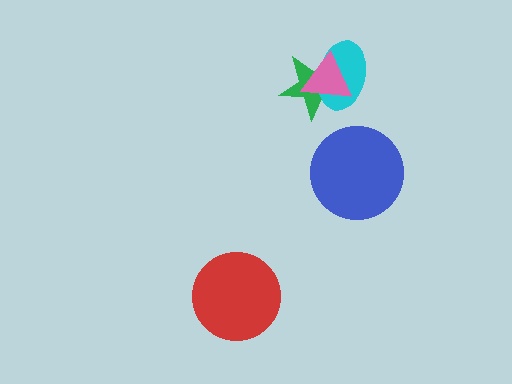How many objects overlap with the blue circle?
0 objects overlap with the blue circle.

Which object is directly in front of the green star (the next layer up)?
The cyan ellipse is directly in front of the green star.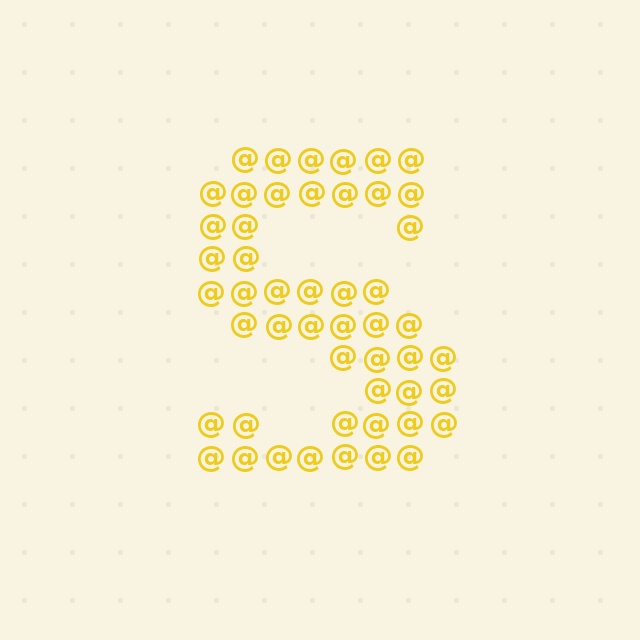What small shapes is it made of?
It is made of small at signs.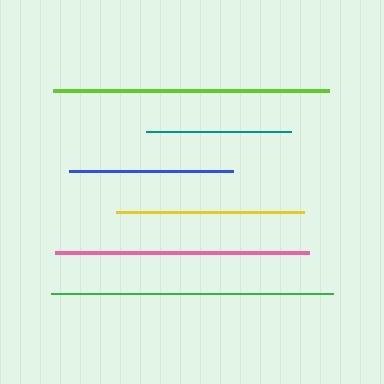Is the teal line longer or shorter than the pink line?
The pink line is longer than the teal line.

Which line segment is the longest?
The green line is the longest at approximately 282 pixels.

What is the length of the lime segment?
The lime segment is approximately 277 pixels long.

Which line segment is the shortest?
The teal line is the shortest at approximately 145 pixels.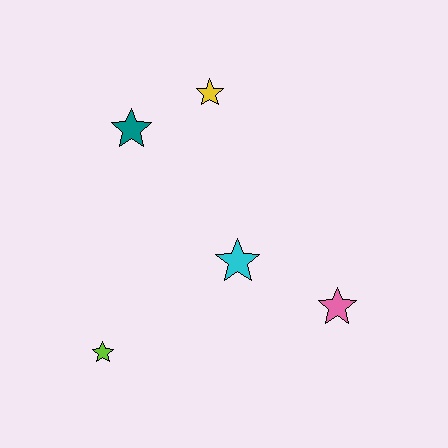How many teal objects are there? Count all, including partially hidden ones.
There is 1 teal object.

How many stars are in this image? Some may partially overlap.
There are 5 stars.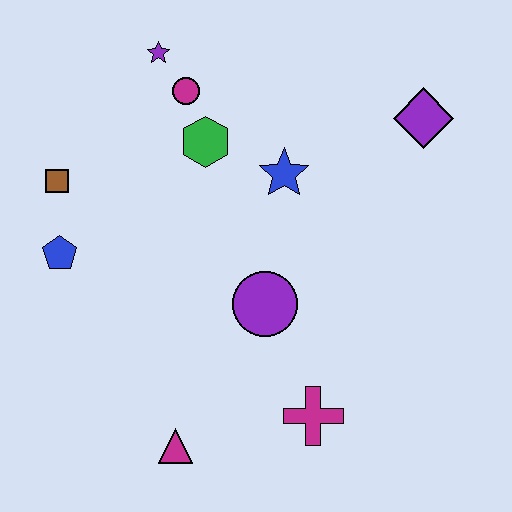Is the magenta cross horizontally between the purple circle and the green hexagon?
No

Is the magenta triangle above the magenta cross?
No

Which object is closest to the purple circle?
The magenta cross is closest to the purple circle.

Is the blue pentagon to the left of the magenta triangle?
Yes